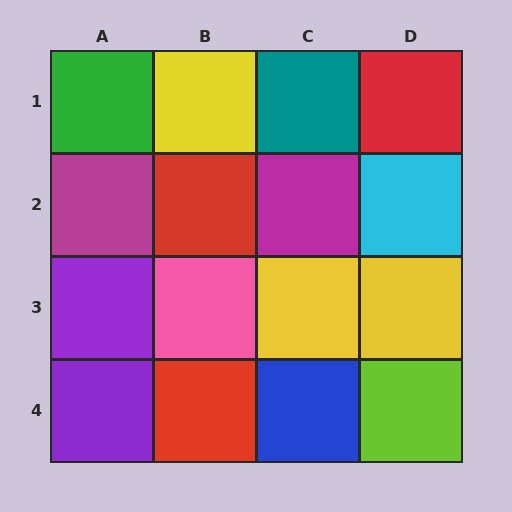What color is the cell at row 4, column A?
Purple.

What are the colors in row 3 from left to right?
Purple, pink, yellow, yellow.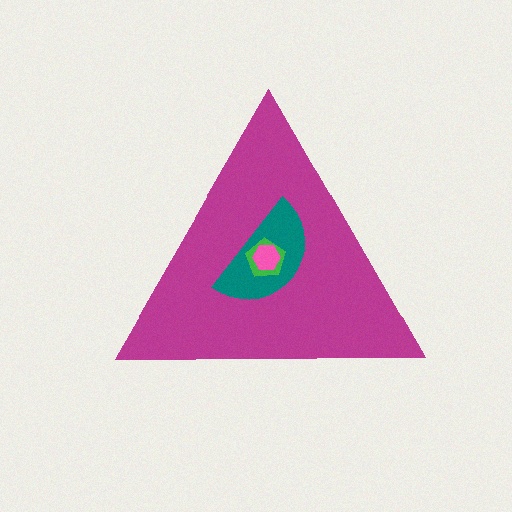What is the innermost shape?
The pink hexagon.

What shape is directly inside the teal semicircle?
The green pentagon.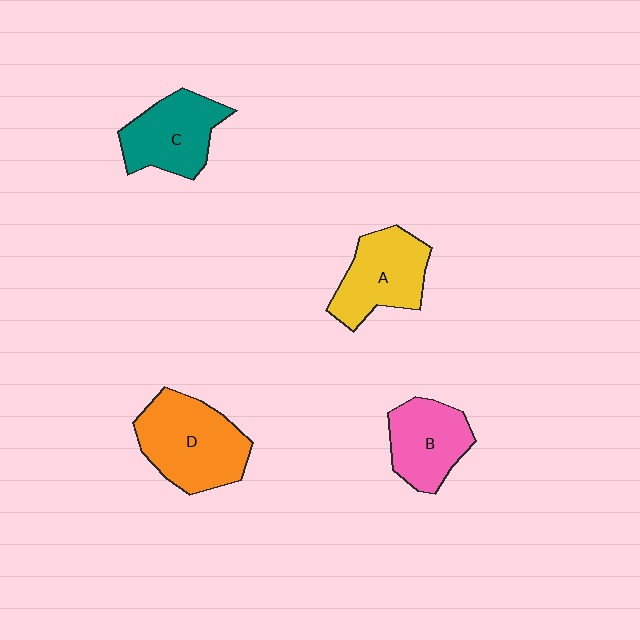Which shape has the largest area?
Shape D (orange).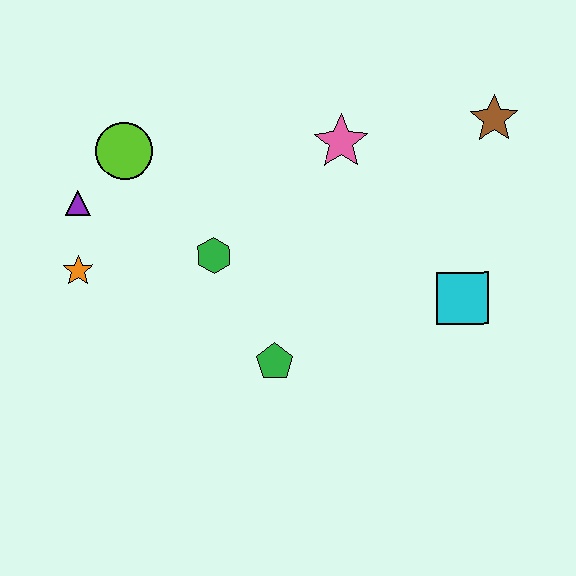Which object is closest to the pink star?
The brown star is closest to the pink star.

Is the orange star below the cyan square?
No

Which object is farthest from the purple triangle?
The brown star is farthest from the purple triangle.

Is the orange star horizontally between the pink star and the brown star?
No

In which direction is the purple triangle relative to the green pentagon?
The purple triangle is to the left of the green pentagon.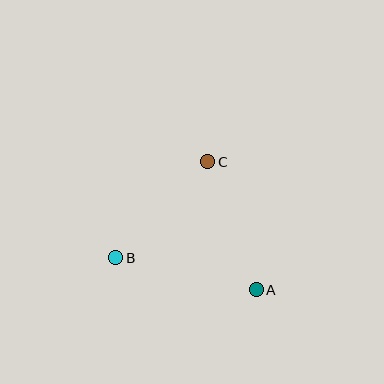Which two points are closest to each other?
Points B and C are closest to each other.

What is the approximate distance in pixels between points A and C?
The distance between A and C is approximately 137 pixels.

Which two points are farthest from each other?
Points A and B are farthest from each other.